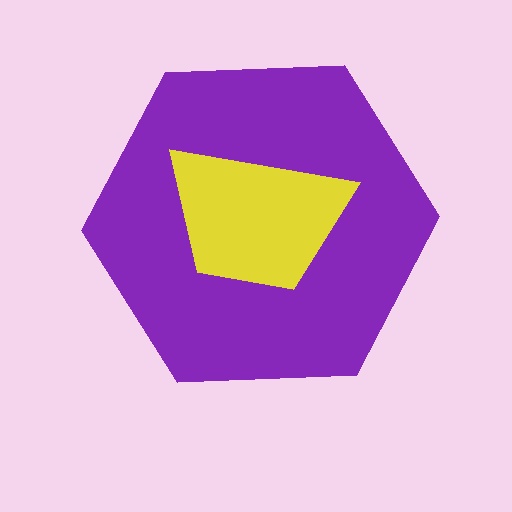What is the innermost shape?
The yellow trapezoid.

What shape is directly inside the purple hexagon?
The yellow trapezoid.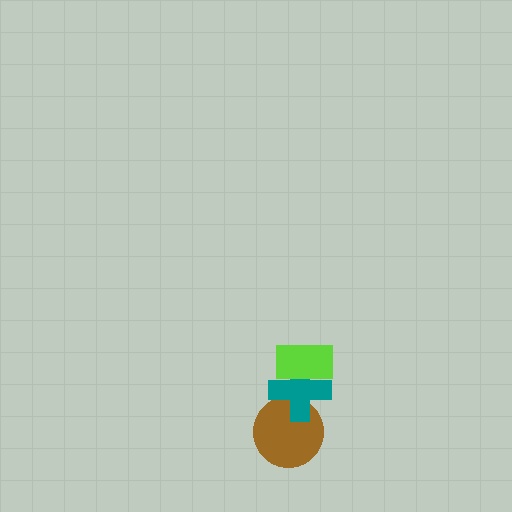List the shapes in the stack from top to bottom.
From top to bottom: the lime rectangle, the teal cross, the brown circle.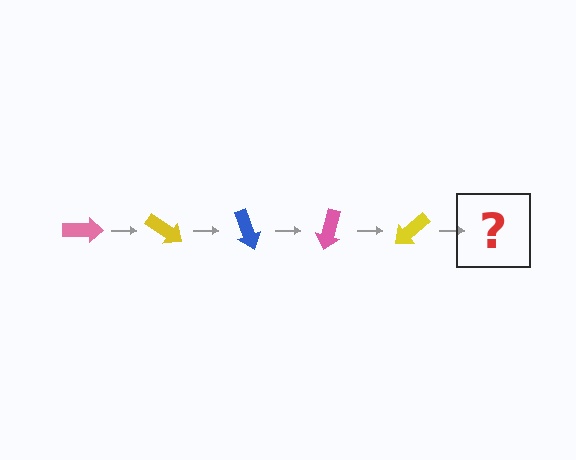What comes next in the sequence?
The next element should be a blue arrow, rotated 175 degrees from the start.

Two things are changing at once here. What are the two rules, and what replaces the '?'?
The two rules are that it rotates 35 degrees each step and the color cycles through pink, yellow, and blue. The '?' should be a blue arrow, rotated 175 degrees from the start.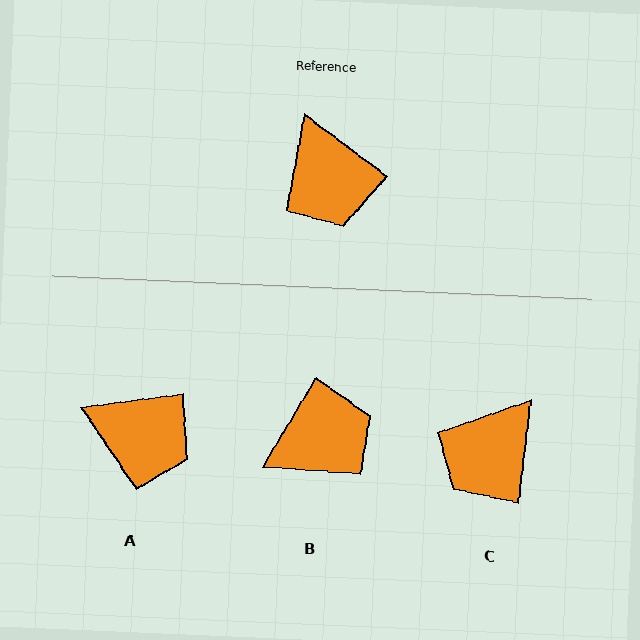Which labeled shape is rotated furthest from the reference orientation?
B, about 96 degrees away.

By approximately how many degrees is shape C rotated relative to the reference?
Approximately 60 degrees clockwise.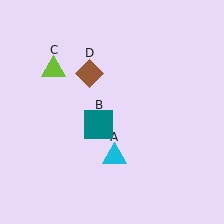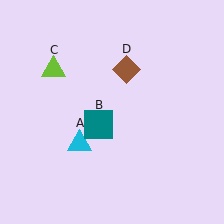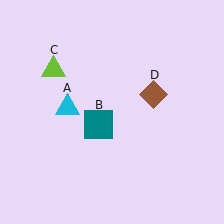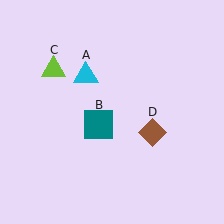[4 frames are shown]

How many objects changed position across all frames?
2 objects changed position: cyan triangle (object A), brown diamond (object D).